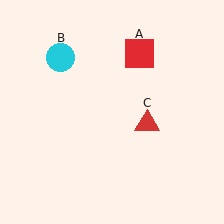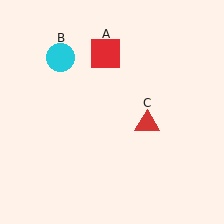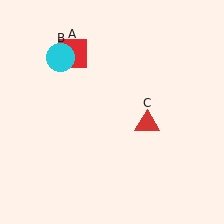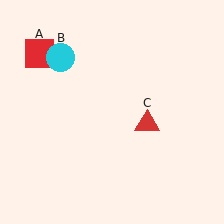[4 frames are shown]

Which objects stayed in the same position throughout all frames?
Cyan circle (object B) and red triangle (object C) remained stationary.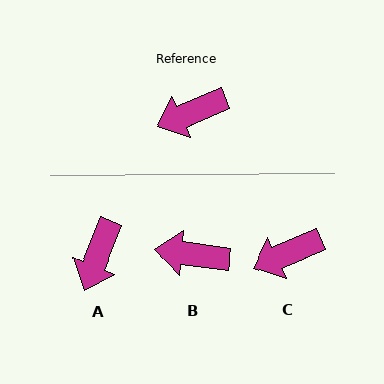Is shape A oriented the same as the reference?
No, it is off by about 45 degrees.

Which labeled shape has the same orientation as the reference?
C.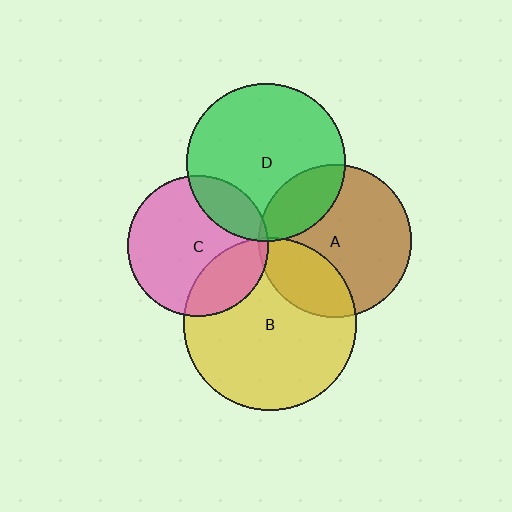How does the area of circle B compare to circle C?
Approximately 1.5 times.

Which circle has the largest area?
Circle B (yellow).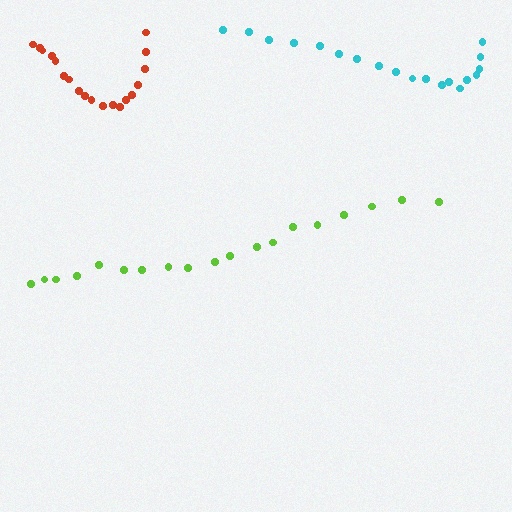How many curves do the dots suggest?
There are 3 distinct paths.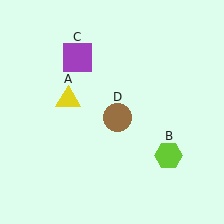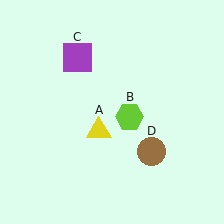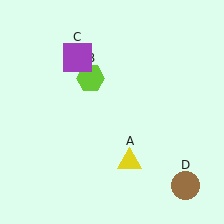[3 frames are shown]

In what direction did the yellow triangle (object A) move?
The yellow triangle (object A) moved down and to the right.